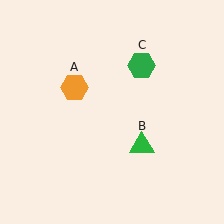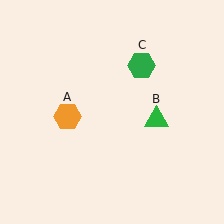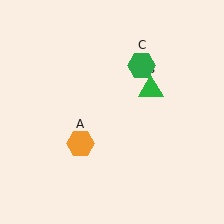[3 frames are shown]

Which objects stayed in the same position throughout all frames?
Green hexagon (object C) remained stationary.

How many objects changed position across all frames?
2 objects changed position: orange hexagon (object A), green triangle (object B).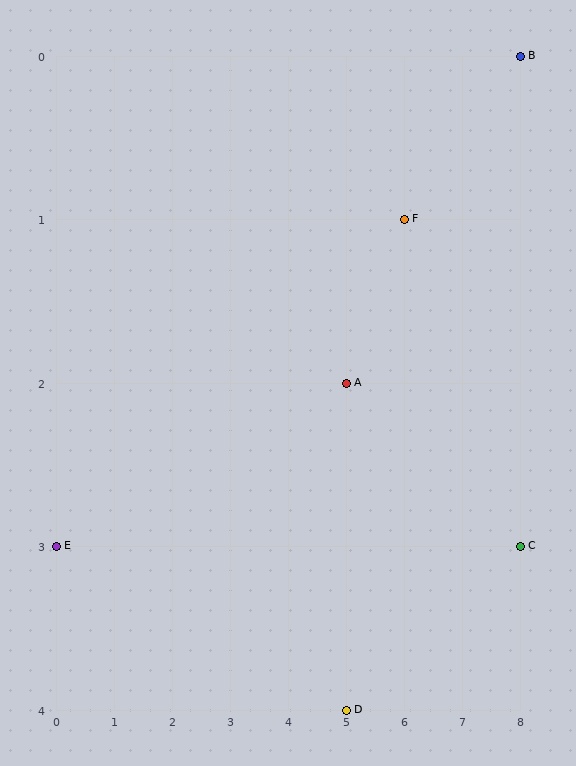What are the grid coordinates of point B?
Point B is at grid coordinates (8, 0).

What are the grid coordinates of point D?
Point D is at grid coordinates (5, 4).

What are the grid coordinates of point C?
Point C is at grid coordinates (8, 3).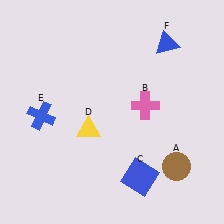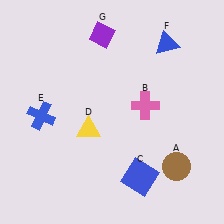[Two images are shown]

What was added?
A purple diamond (G) was added in Image 2.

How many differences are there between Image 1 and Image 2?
There is 1 difference between the two images.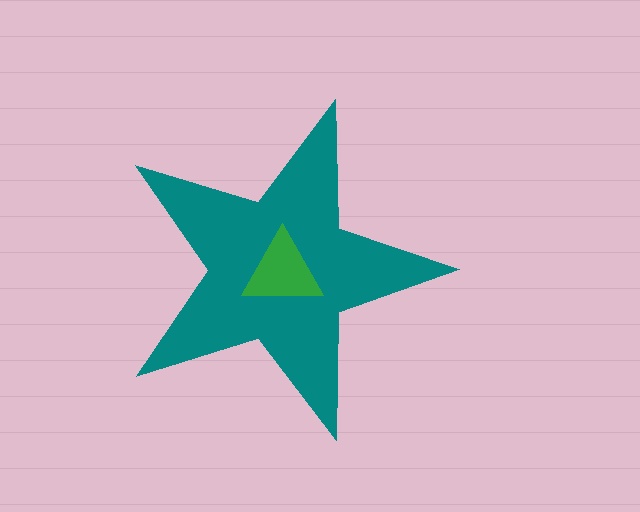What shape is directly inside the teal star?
The green triangle.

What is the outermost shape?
The teal star.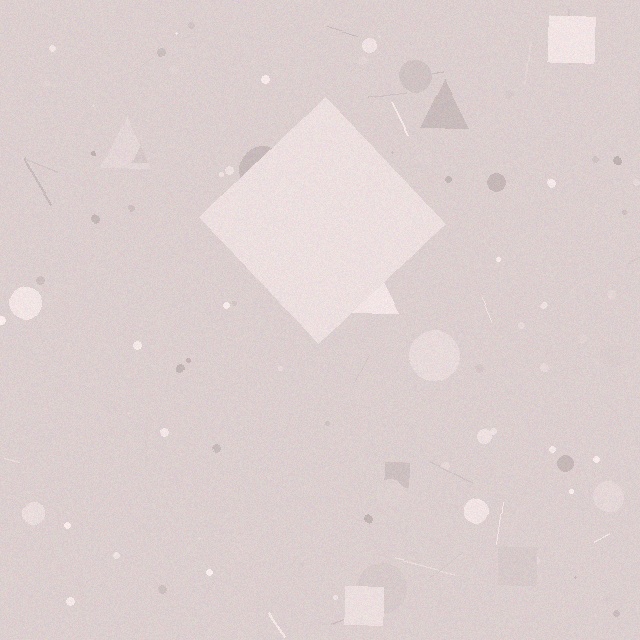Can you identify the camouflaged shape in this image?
The camouflaged shape is a diamond.